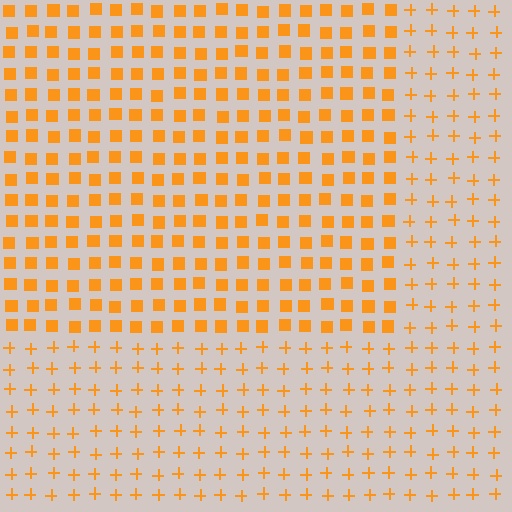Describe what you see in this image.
The image is filled with small orange elements arranged in a uniform grid. A rectangle-shaped region contains squares, while the surrounding area contains plus signs. The boundary is defined purely by the change in element shape.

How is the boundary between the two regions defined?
The boundary is defined by a change in element shape: squares inside vs. plus signs outside. All elements share the same color and spacing.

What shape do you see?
I see a rectangle.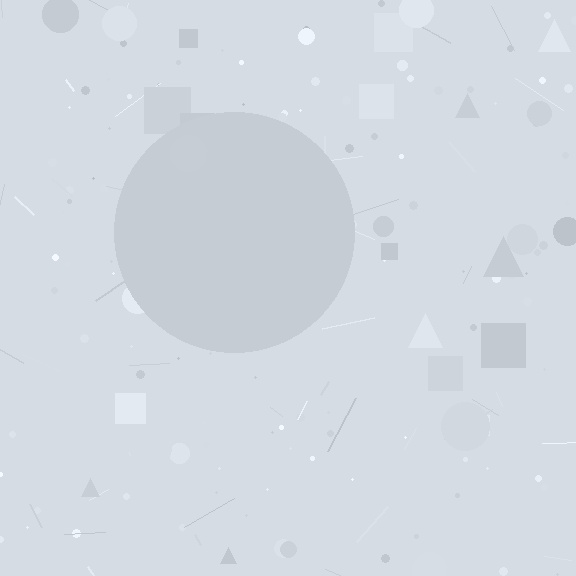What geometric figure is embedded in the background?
A circle is embedded in the background.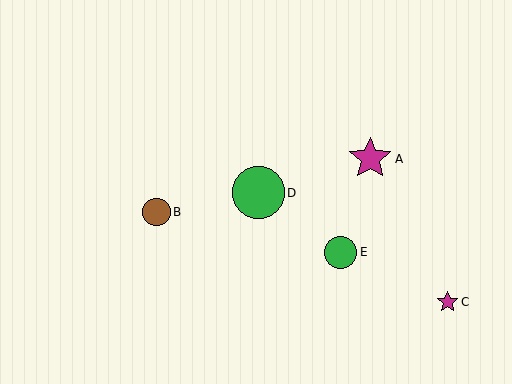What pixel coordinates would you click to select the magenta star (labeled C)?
Click at (448, 302) to select the magenta star C.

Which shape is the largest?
The green circle (labeled D) is the largest.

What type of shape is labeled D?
Shape D is a green circle.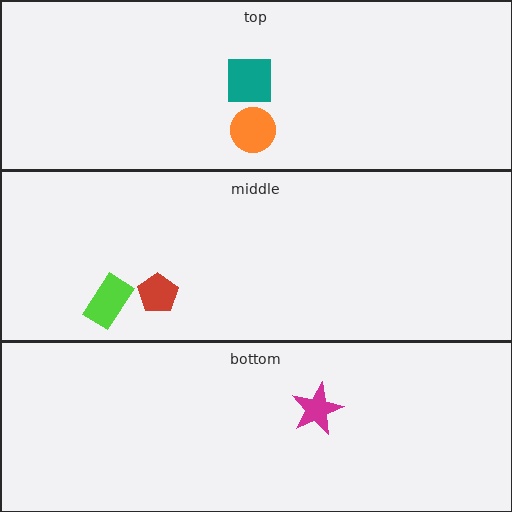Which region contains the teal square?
The top region.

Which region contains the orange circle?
The top region.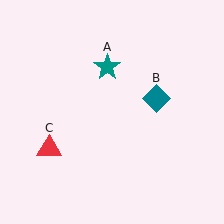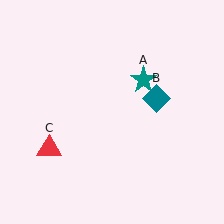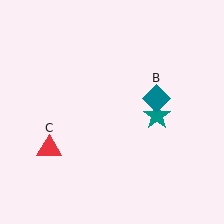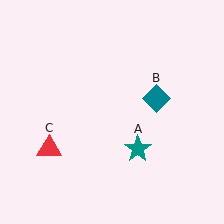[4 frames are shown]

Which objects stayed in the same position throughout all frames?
Teal diamond (object B) and red triangle (object C) remained stationary.